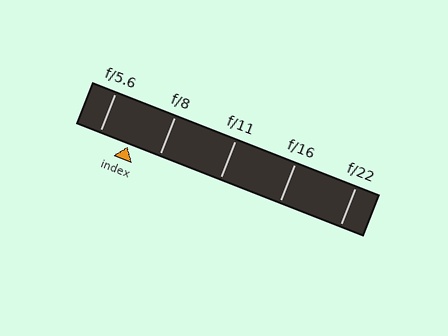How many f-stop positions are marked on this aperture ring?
There are 5 f-stop positions marked.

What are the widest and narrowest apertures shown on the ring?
The widest aperture shown is f/5.6 and the narrowest is f/22.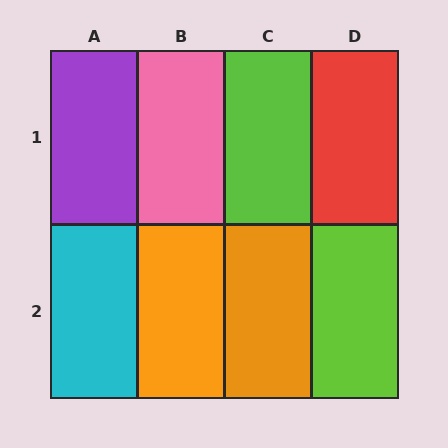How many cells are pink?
1 cell is pink.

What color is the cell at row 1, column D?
Red.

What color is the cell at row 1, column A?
Purple.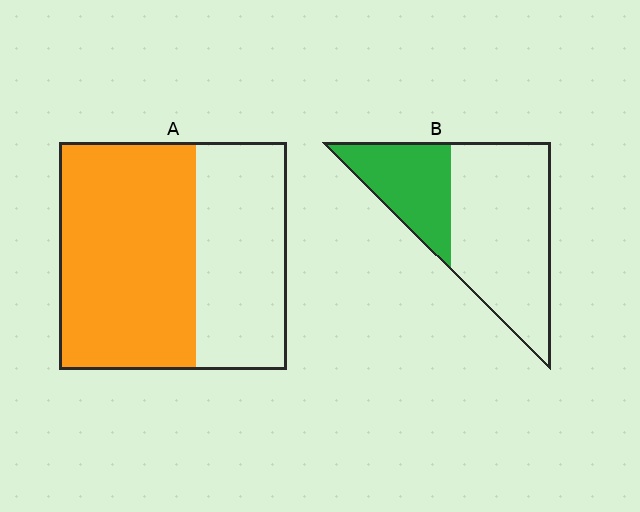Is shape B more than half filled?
No.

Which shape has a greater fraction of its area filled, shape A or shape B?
Shape A.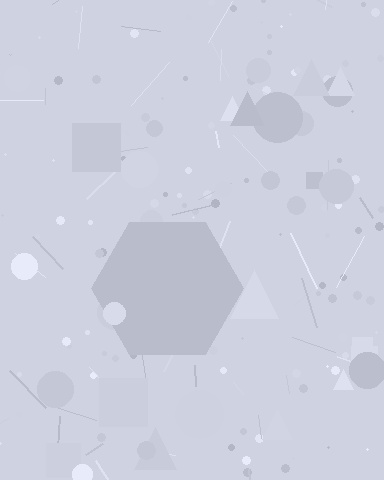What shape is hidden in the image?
A hexagon is hidden in the image.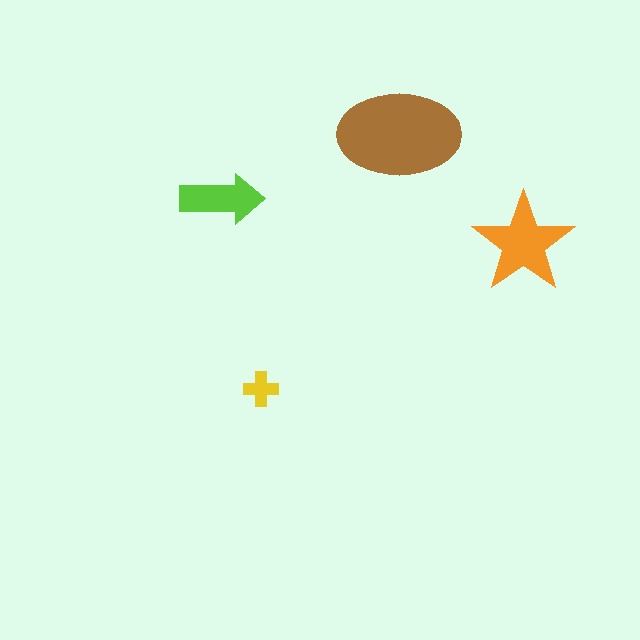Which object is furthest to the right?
The orange star is rightmost.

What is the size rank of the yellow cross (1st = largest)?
4th.